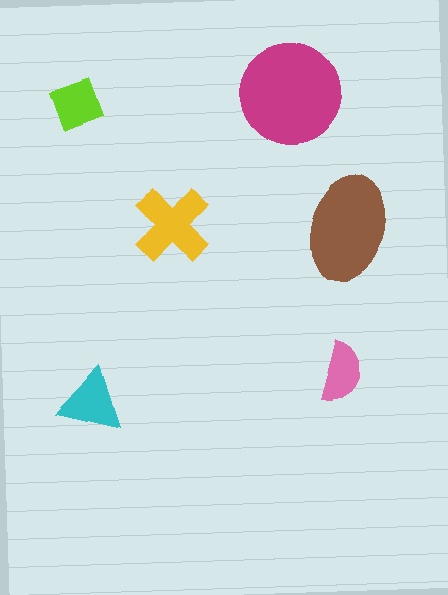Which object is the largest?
The magenta circle.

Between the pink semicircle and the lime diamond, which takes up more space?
The lime diamond.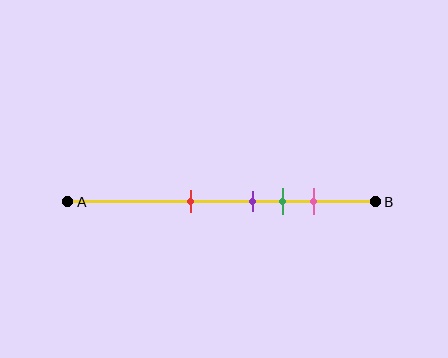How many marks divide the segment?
There are 4 marks dividing the segment.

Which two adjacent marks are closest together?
The purple and green marks are the closest adjacent pair.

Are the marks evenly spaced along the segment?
No, the marks are not evenly spaced.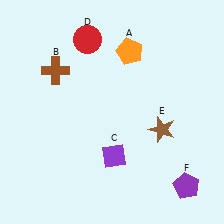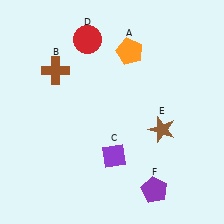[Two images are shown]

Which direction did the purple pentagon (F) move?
The purple pentagon (F) moved left.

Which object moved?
The purple pentagon (F) moved left.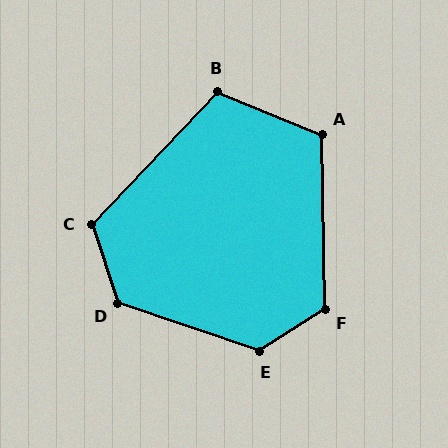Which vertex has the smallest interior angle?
B, at approximately 111 degrees.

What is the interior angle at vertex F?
Approximately 122 degrees (obtuse).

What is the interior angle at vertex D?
Approximately 127 degrees (obtuse).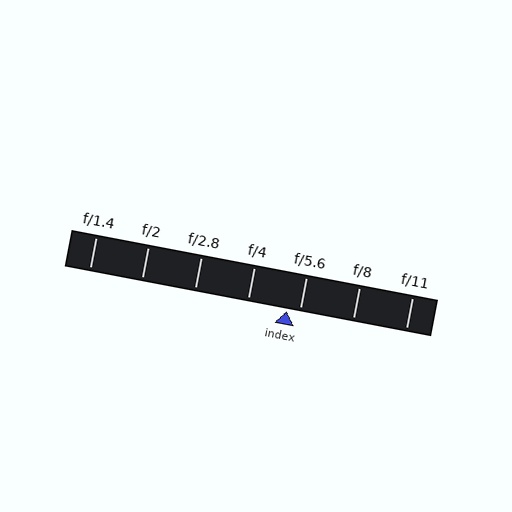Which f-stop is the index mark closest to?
The index mark is closest to f/5.6.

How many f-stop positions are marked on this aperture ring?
There are 7 f-stop positions marked.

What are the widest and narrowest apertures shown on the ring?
The widest aperture shown is f/1.4 and the narrowest is f/11.